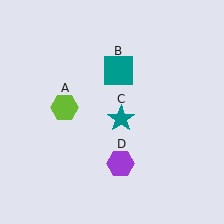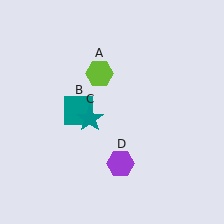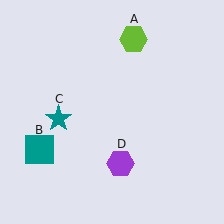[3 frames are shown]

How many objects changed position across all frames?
3 objects changed position: lime hexagon (object A), teal square (object B), teal star (object C).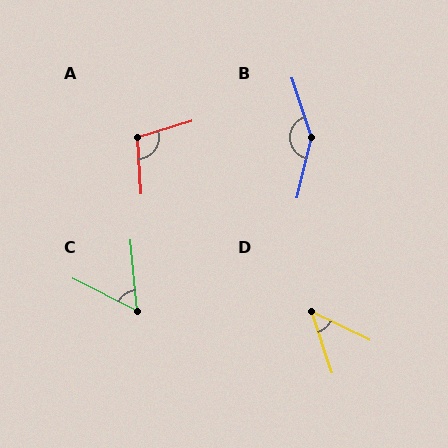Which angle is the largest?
B, at approximately 148 degrees.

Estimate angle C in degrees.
Approximately 58 degrees.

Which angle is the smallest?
D, at approximately 46 degrees.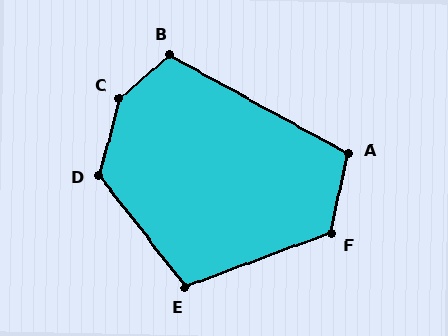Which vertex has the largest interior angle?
C, at approximately 146 degrees.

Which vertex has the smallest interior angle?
A, at approximately 106 degrees.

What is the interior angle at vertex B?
Approximately 110 degrees (obtuse).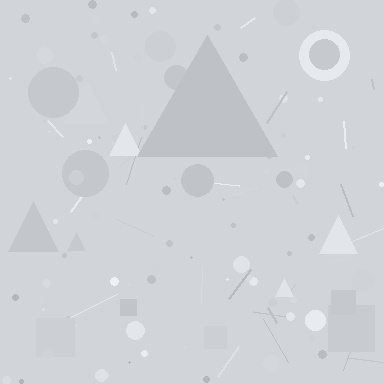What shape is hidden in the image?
A triangle is hidden in the image.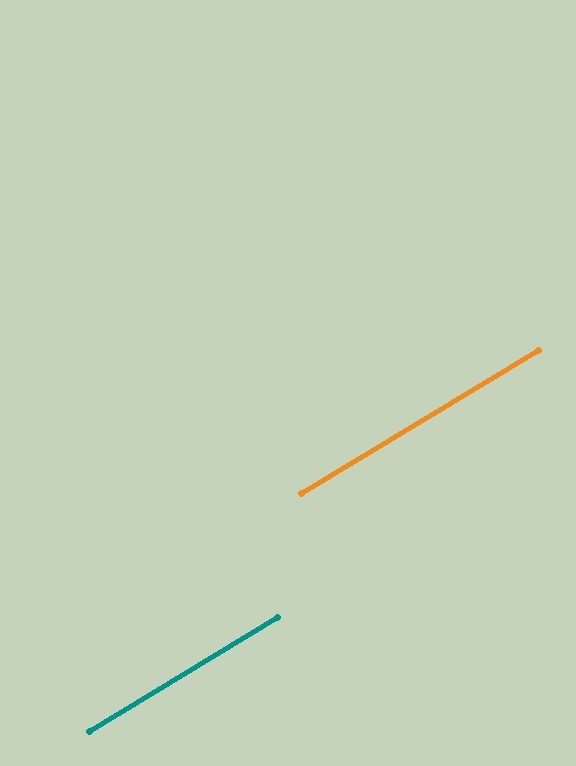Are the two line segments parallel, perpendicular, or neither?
Parallel — their directions differ by only 0.2°.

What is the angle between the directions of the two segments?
Approximately 0 degrees.